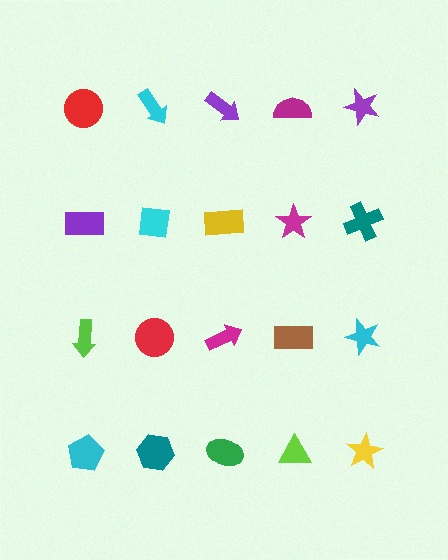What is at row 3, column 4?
A brown rectangle.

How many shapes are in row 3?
5 shapes.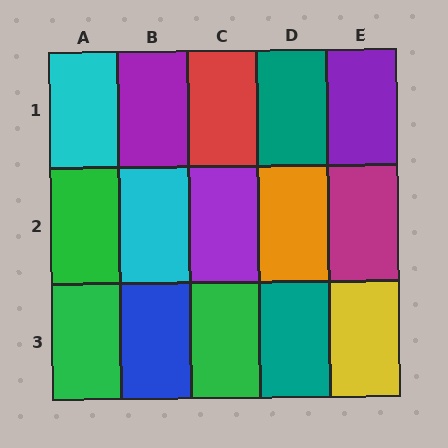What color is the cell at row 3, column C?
Green.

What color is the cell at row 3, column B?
Blue.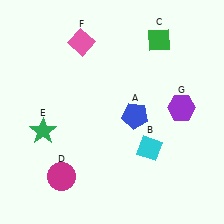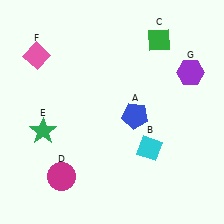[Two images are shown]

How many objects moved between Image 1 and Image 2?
2 objects moved between the two images.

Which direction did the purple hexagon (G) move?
The purple hexagon (G) moved up.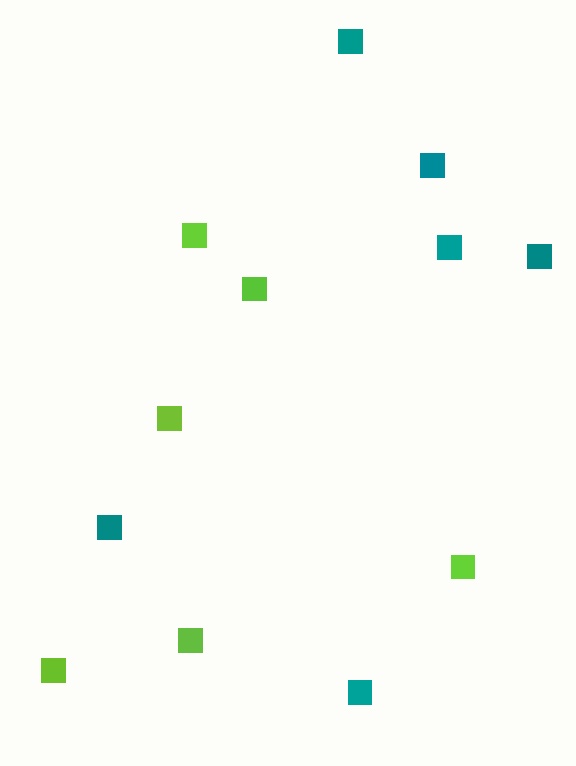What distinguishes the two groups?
There are 2 groups: one group of teal squares (6) and one group of lime squares (6).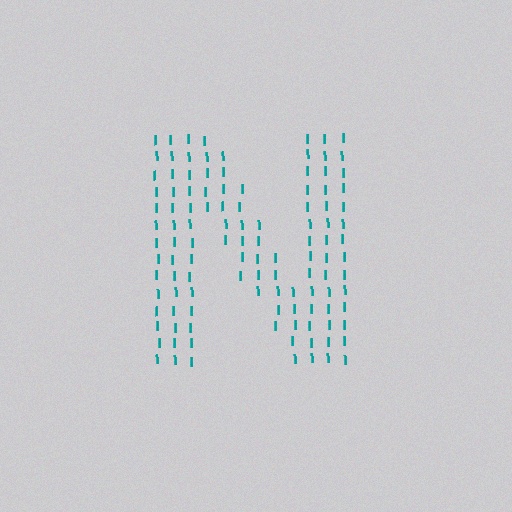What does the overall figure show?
The overall figure shows the letter N.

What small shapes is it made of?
It is made of small letter I's.